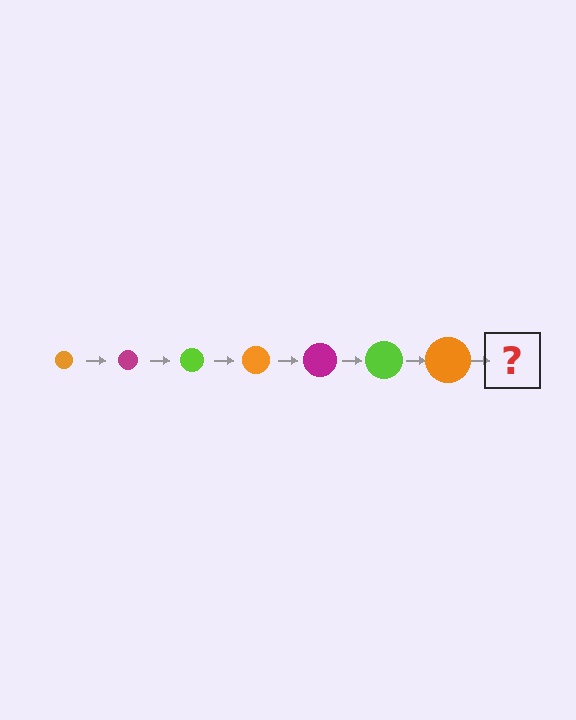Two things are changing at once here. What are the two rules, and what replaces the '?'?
The two rules are that the circle grows larger each step and the color cycles through orange, magenta, and lime. The '?' should be a magenta circle, larger than the previous one.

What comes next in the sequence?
The next element should be a magenta circle, larger than the previous one.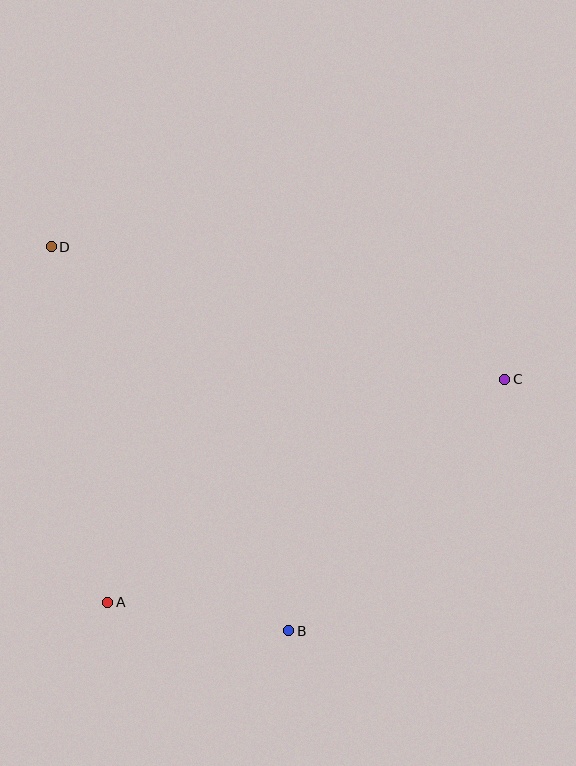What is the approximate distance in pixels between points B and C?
The distance between B and C is approximately 331 pixels.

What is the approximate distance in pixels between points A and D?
The distance between A and D is approximately 360 pixels.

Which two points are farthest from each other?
Points C and D are farthest from each other.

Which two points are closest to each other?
Points A and B are closest to each other.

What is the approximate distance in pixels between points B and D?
The distance between B and D is approximately 451 pixels.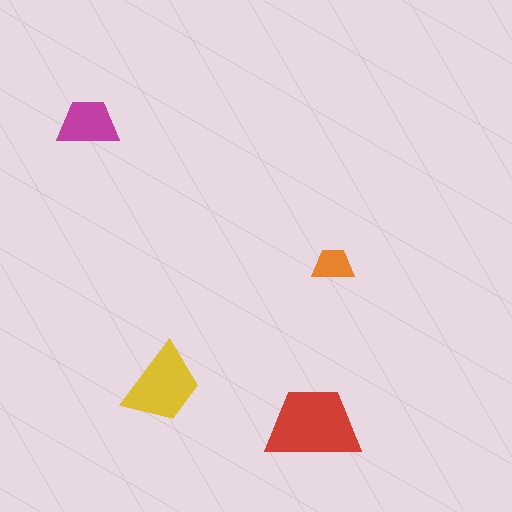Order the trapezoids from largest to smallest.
the red one, the yellow one, the magenta one, the orange one.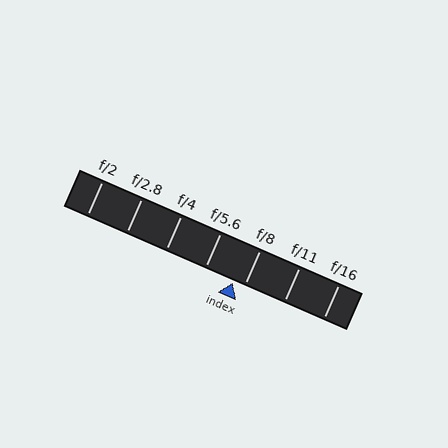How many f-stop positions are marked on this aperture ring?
There are 7 f-stop positions marked.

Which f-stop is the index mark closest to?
The index mark is closest to f/8.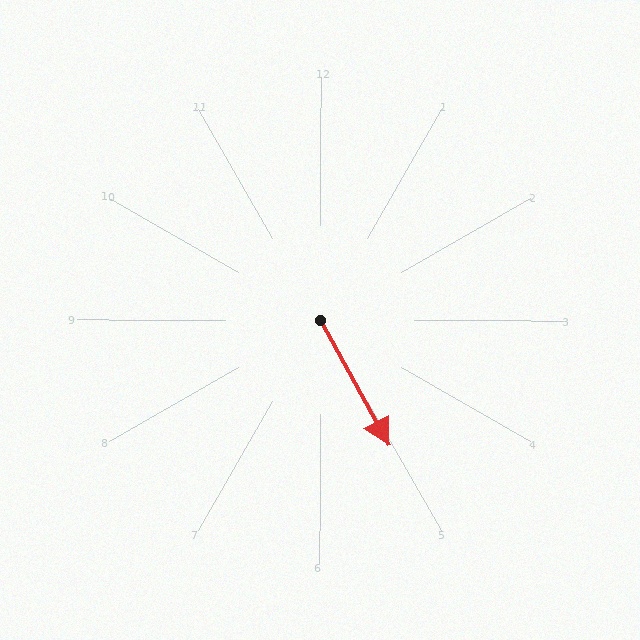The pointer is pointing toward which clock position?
Roughly 5 o'clock.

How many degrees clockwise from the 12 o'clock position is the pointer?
Approximately 151 degrees.